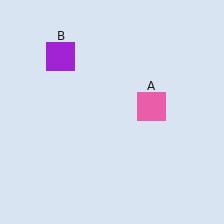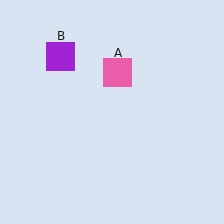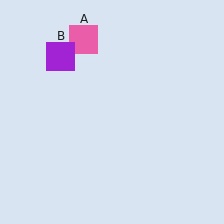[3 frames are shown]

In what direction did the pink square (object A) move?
The pink square (object A) moved up and to the left.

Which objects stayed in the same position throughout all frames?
Purple square (object B) remained stationary.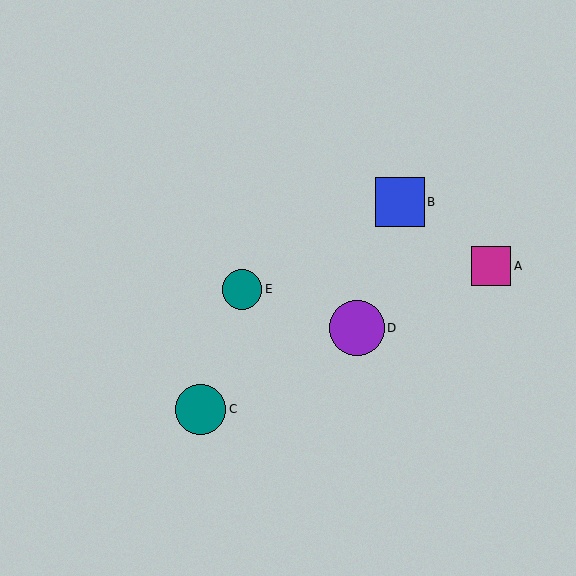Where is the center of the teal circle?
The center of the teal circle is at (242, 289).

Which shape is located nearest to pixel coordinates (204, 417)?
The teal circle (labeled C) at (201, 409) is nearest to that location.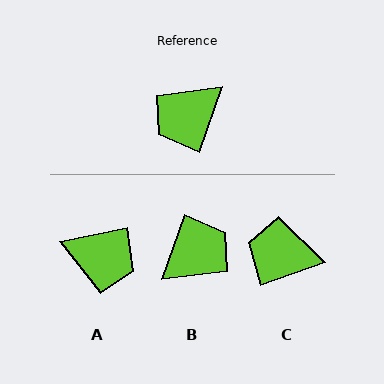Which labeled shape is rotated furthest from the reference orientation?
B, about 180 degrees away.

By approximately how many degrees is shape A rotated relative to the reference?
Approximately 121 degrees counter-clockwise.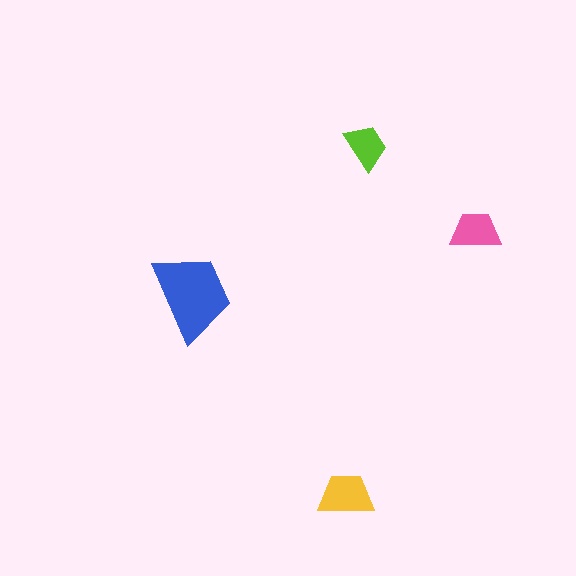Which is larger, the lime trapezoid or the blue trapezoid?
The blue one.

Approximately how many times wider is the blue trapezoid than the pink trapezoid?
About 2 times wider.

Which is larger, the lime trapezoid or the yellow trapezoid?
The yellow one.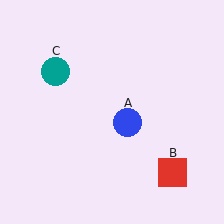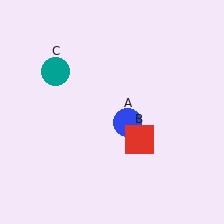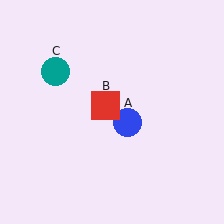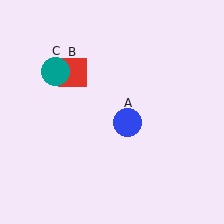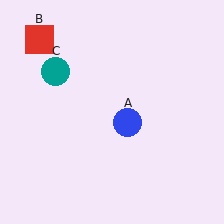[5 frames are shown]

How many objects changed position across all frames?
1 object changed position: red square (object B).